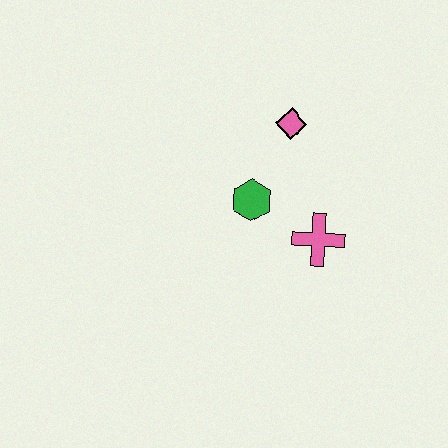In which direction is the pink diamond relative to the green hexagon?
The pink diamond is above the green hexagon.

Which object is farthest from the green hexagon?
The pink diamond is farthest from the green hexagon.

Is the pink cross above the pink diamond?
No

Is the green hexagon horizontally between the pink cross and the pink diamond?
No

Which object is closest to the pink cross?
The green hexagon is closest to the pink cross.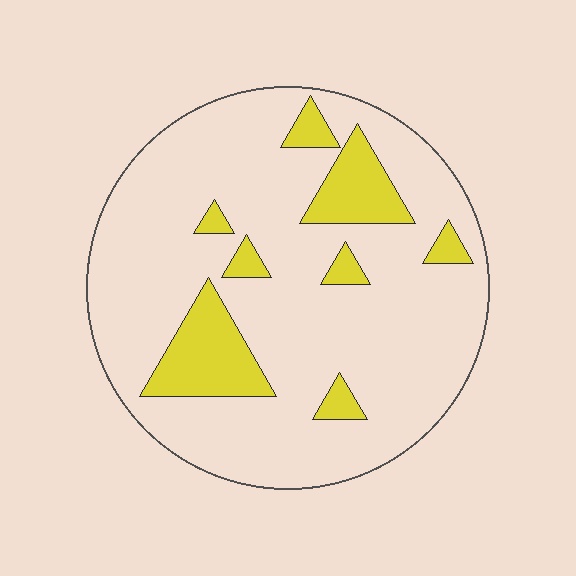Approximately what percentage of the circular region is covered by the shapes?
Approximately 15%.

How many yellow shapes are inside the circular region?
8.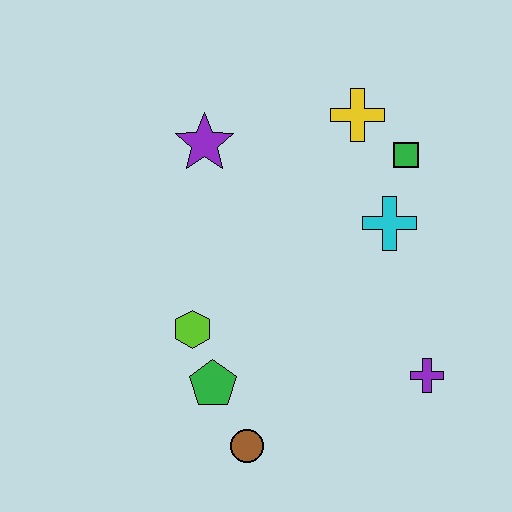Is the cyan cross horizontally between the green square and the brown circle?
Yes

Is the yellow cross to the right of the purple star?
Yes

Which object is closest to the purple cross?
The cyan cross is closest to the purple cross.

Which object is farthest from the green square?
The brown circle is farthest from the green square.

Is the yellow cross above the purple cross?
Yes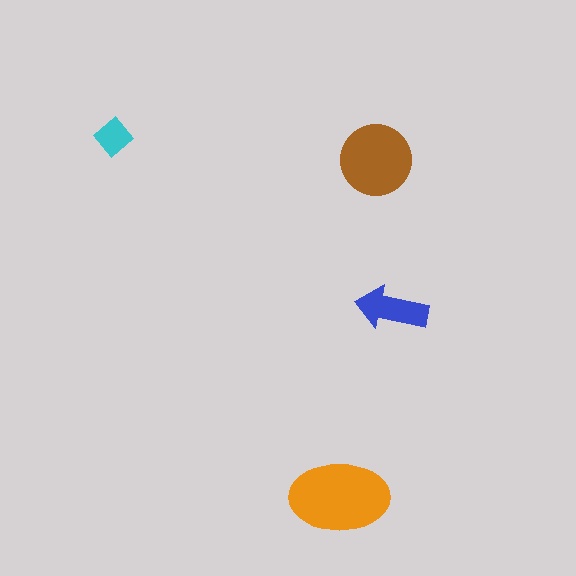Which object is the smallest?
The cyan diamond.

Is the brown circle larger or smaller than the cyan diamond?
Larger.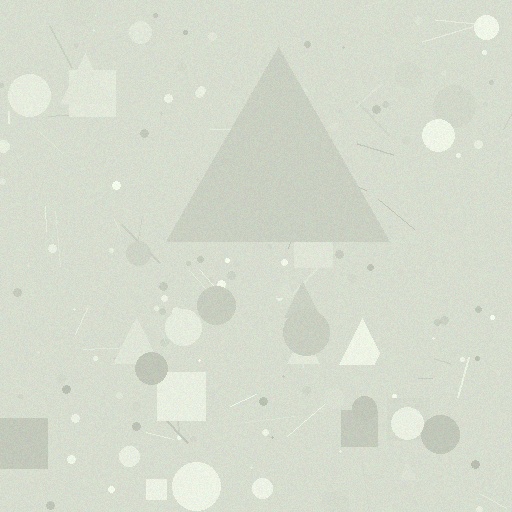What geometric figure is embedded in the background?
A triangle is embedded in the background.